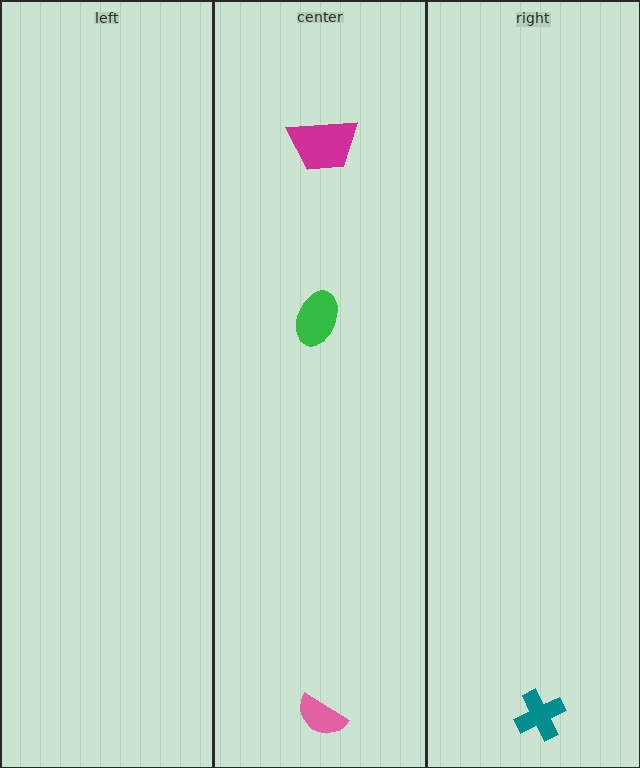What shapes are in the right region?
The teal cross.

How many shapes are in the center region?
3.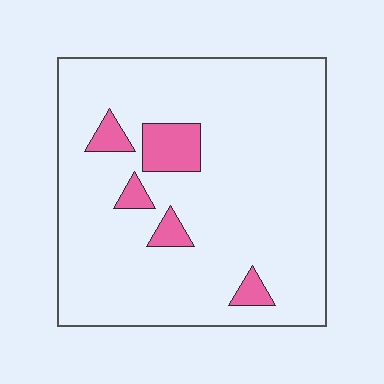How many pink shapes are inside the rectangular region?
5.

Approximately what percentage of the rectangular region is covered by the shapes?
Approximately 10%.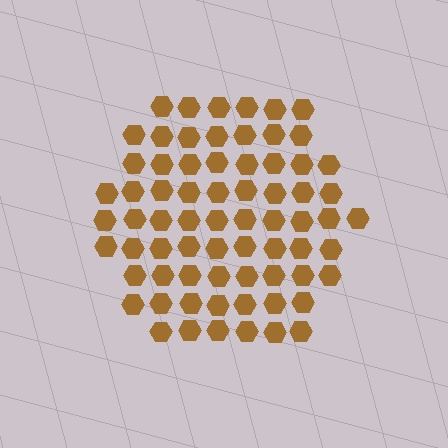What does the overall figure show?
The overall figure shows a hexagon.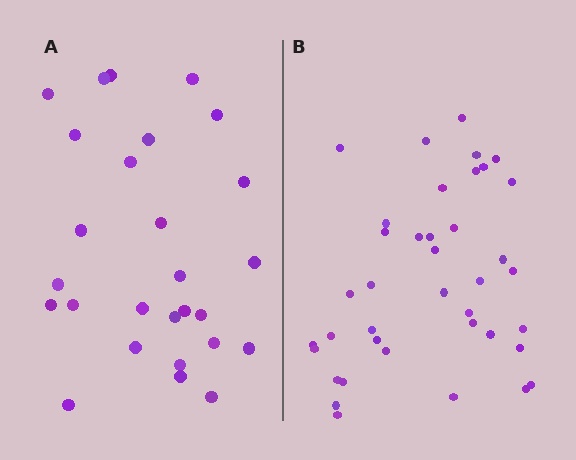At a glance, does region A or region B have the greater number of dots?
Region B (the right region) has more dots.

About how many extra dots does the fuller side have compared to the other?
Region B has roughly 12 or so more dots than region A.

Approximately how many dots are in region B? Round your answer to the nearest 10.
About 40 dots. (The exact count is 39, which rounds to 40.)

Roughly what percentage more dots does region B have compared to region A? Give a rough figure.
About 45% more.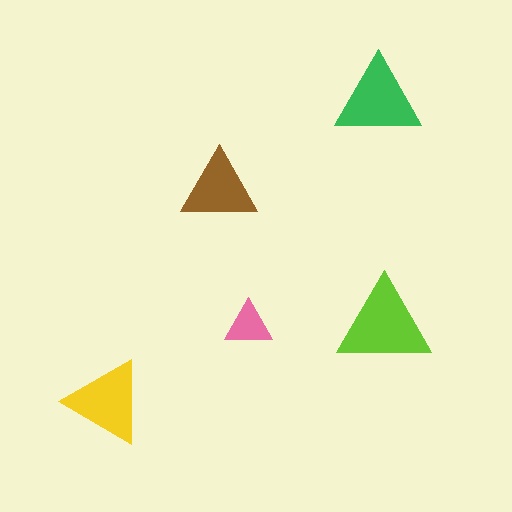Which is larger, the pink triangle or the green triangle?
The green one.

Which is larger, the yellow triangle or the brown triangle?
The yellow one.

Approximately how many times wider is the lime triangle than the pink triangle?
About 2 times wider.